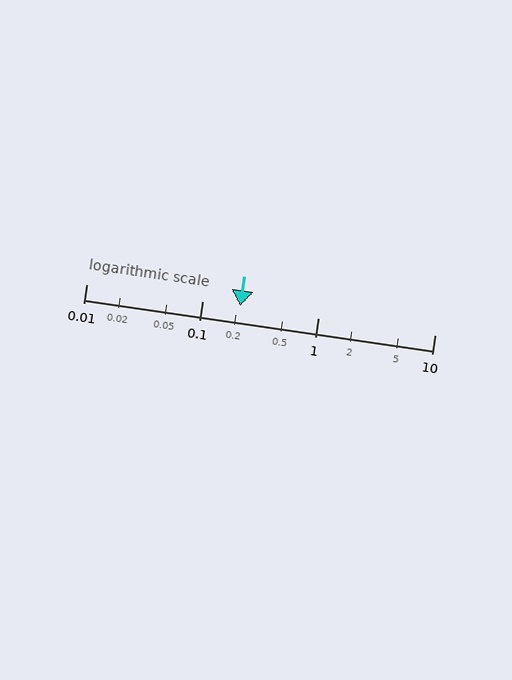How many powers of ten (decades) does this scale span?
The scale spans 3 decades, from 0.01 to 10.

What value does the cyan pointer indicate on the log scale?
The pointer indicates approximately 0.21.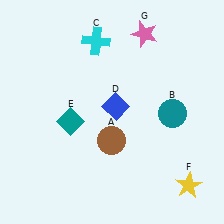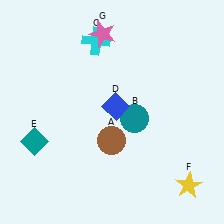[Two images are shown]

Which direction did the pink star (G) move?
The pink star (G) moved left.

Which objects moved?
The objects that moved are: the teal circle (B), the teal diamond (E), the pink star (G).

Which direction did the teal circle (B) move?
The teal circle (B) moved left.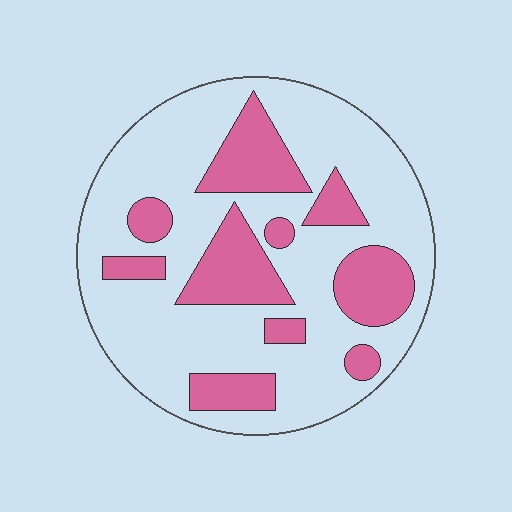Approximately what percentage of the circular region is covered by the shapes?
Approximately 30%.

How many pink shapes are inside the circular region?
10.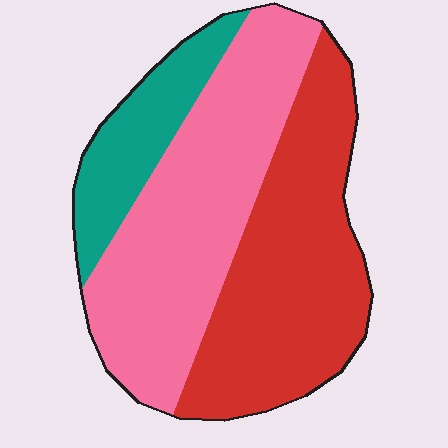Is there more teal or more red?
Red.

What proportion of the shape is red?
Red covers around 40% of the shape.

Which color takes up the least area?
Teal, at roughly 15%.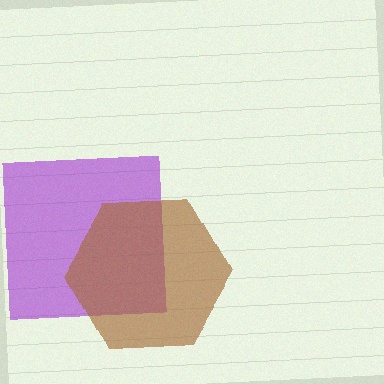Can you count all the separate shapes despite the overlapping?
Yes, there are 2 separate shapes.